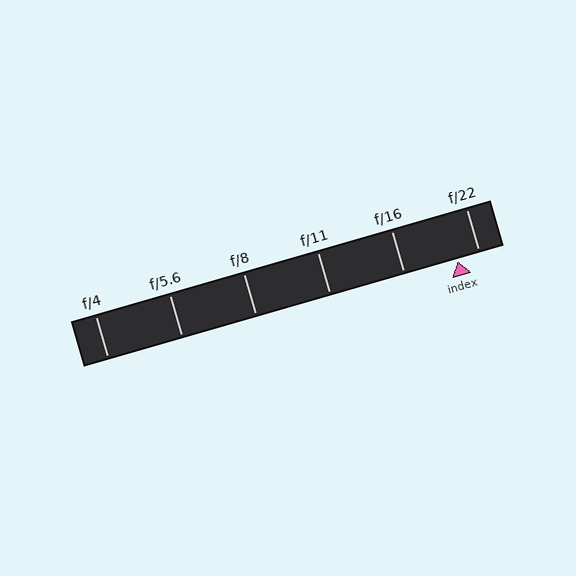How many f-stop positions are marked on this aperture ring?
There are 6 f-stop positions marked.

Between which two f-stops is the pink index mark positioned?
The index mark is between f/16 and f/22.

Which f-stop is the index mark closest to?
The index mark is closest to f/22.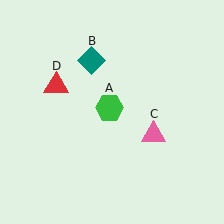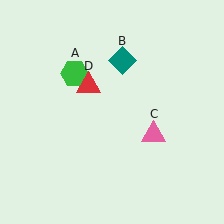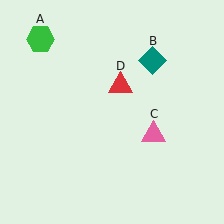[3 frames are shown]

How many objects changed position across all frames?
3 objects changed position: green hexagon (object A), teal diamond (object B), red triangle (object D).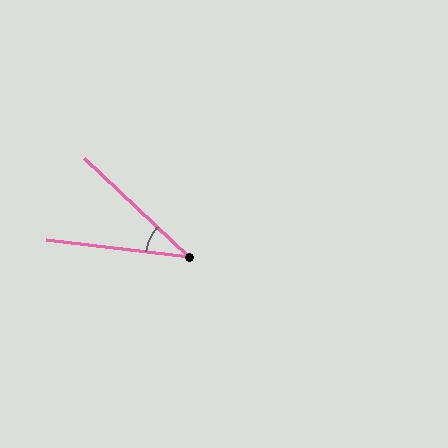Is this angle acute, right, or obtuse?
It is acute.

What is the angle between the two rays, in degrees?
Approximately 36 degrees.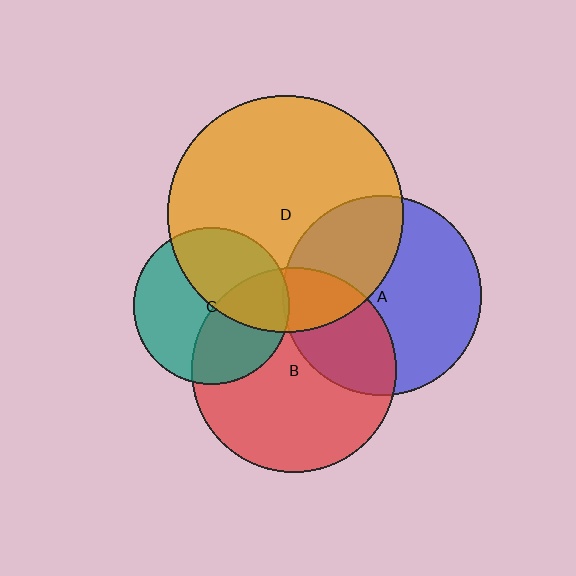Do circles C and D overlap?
Yes.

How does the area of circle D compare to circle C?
Approximately 2.3 times.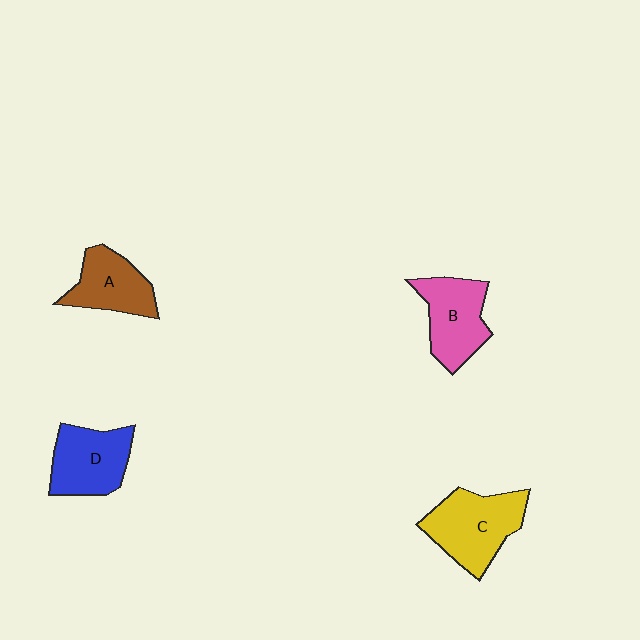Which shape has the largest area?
Shape C (yellow).